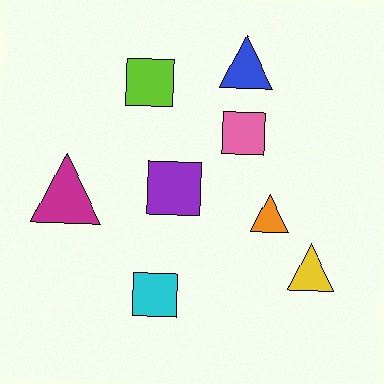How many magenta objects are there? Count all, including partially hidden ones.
There is 1 magenta object.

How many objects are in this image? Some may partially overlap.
There are 8 objects.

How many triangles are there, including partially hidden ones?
There are 4 triangles.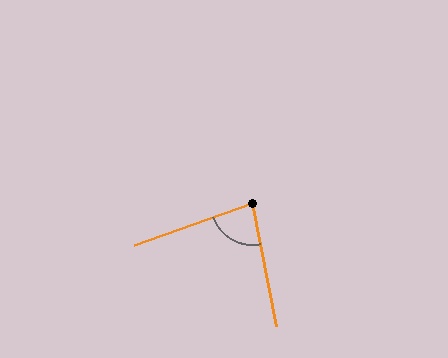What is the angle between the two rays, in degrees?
Approximately 81 degrees.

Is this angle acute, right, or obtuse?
It is acute.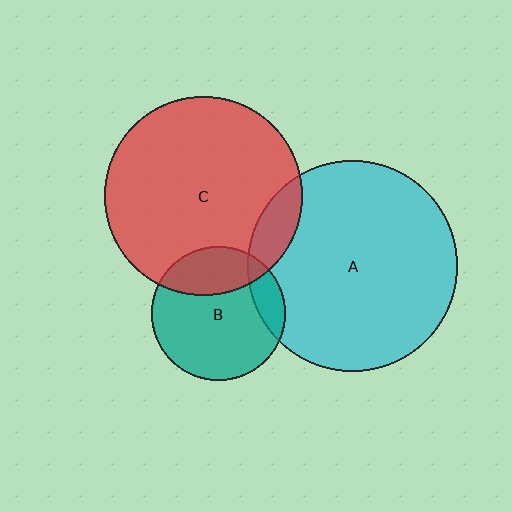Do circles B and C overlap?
Yes.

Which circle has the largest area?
Circle A (cyan).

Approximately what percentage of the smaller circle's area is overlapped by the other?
Approximately 25%.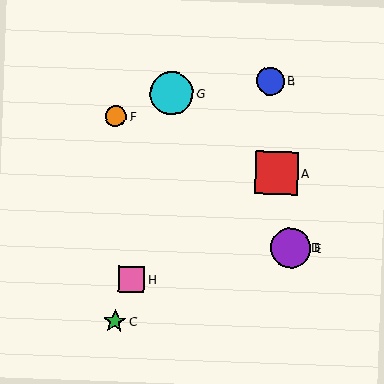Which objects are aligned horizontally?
Objects D, E are aligned horizontally.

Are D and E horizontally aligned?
Yes, both are at y≈248.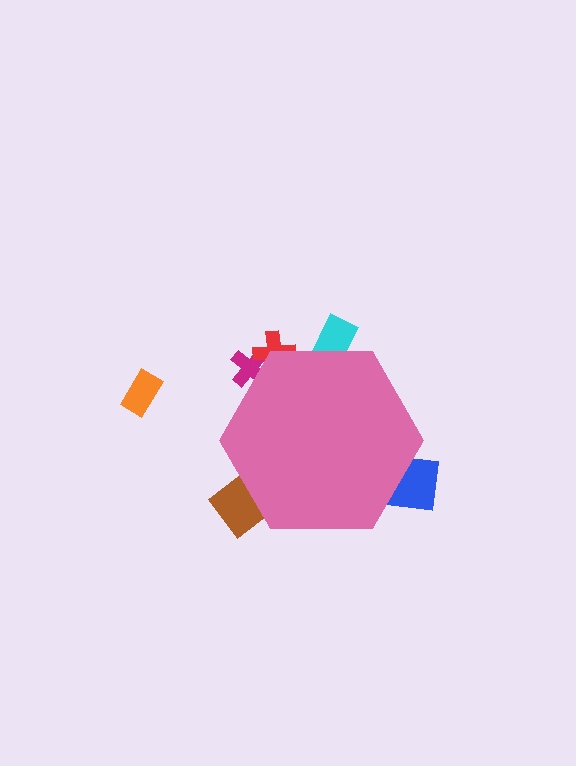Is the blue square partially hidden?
Yes, the blue square is partially hidden behind the pink hexagon.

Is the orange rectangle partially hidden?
No, the orange rectangle is fully visible.